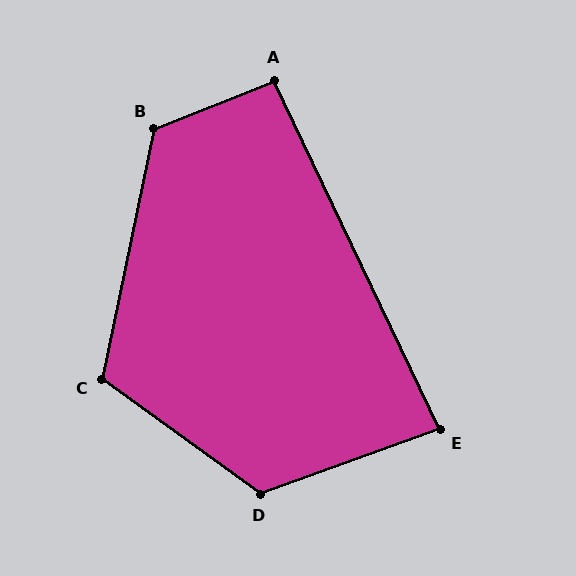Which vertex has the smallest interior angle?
E, at approximately 84 degrees.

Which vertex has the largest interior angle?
D, at approximately 124 degrees.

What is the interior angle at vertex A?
Approximately 94 degrees (approximately right).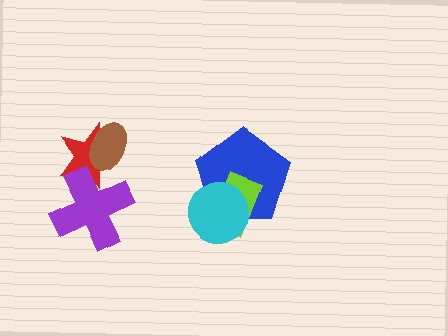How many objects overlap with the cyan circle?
2 objects overlap with the cyan circle.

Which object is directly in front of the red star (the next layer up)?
The purple cross is directly in front of the red star.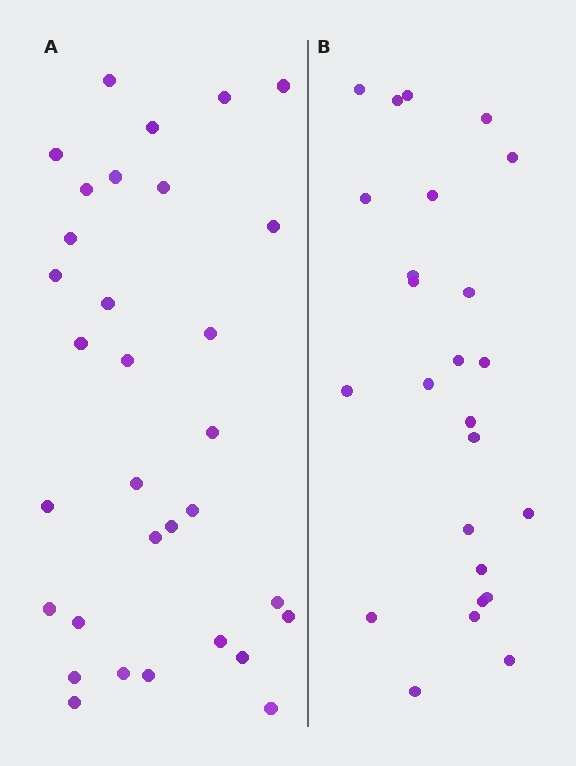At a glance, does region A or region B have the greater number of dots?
Region A (the left region) has more dots.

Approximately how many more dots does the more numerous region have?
Region A has roughly 8 or so more dots than region B.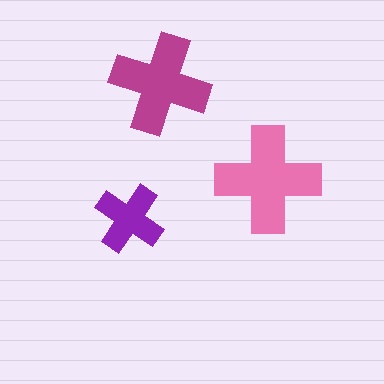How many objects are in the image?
There are 3 objects in the image.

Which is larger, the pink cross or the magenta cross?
The pink one.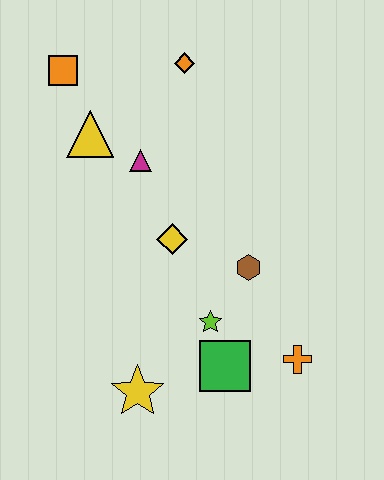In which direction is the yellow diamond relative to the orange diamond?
The yellow diamond is below the orange diamond.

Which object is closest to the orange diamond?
The magenta triangle is closest to the orange diamond.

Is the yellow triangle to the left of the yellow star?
Yes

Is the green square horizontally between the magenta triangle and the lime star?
No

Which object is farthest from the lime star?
The orange square is farthest from the lime star.